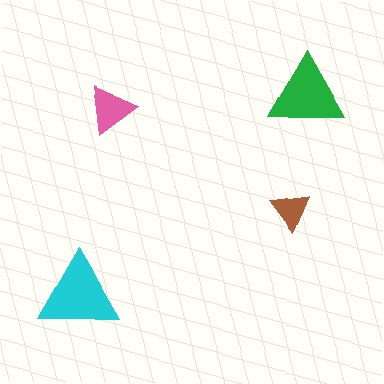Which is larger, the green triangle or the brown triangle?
The green one.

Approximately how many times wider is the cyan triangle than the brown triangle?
About 2 times wider.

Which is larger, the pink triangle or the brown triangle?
The pink one.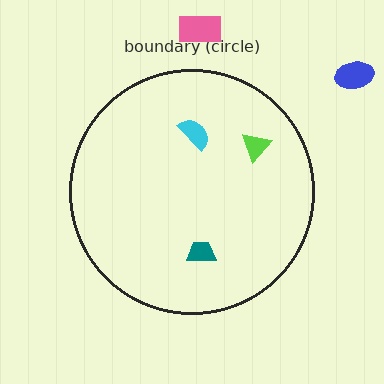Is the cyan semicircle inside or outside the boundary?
Inside.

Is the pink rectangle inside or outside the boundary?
Outside.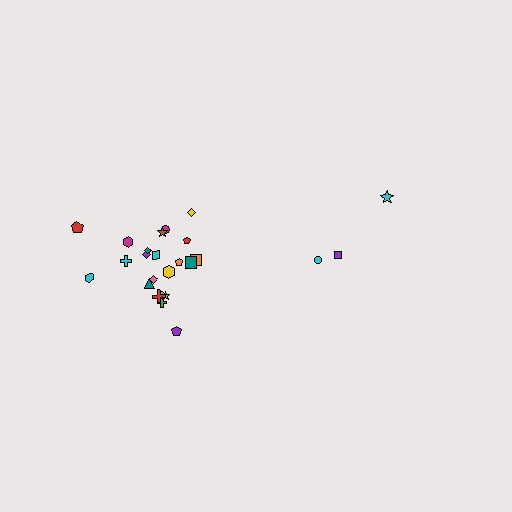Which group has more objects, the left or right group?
The left group.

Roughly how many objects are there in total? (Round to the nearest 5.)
Roughly 25 objects in total.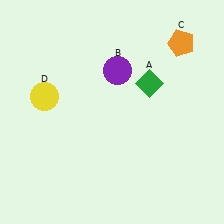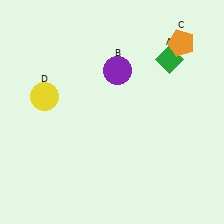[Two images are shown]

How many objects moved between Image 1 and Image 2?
1 object moved between the two images.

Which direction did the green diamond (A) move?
The green diamond (A) moved up.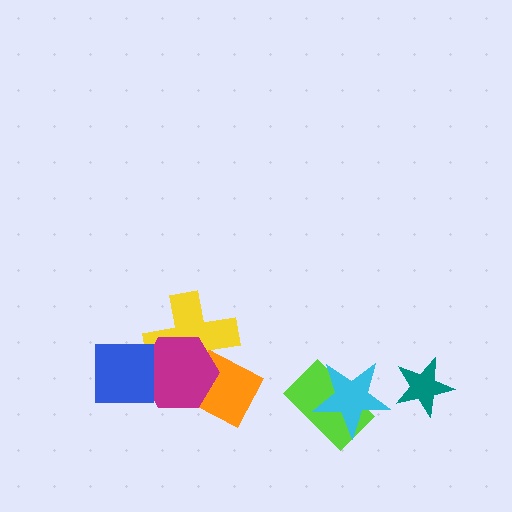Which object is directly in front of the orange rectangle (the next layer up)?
The yellow cross is directly in front of the orange rectangle.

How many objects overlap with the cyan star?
1 object overlaps with the cyan star.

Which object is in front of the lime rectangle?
The cyan star is in front of the lime rectangle.